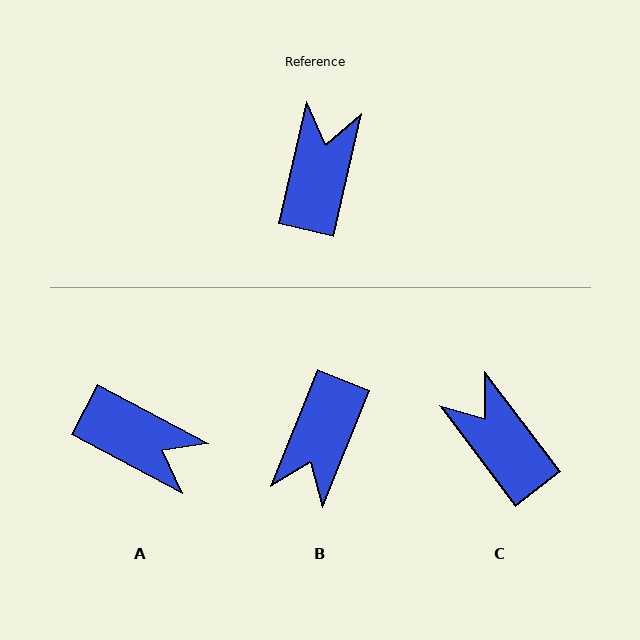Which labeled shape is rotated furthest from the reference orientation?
B, about 171 degrees away.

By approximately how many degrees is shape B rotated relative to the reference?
Approximately 171 degrees counter-clockwise.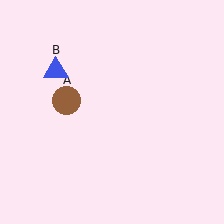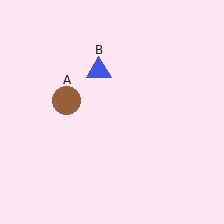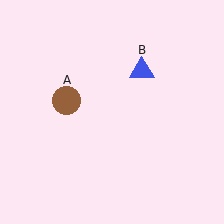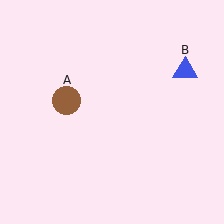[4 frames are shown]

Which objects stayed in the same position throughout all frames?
Brown circle (object A) remained stationary.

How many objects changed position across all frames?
1 object changed position: blue triangle (object B).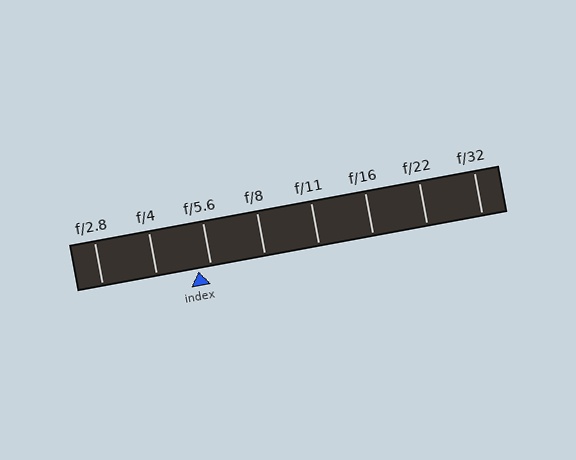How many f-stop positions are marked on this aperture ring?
There are 8 f-stop positions marked.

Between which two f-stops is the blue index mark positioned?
The index mark is between f/4 and f/5.6.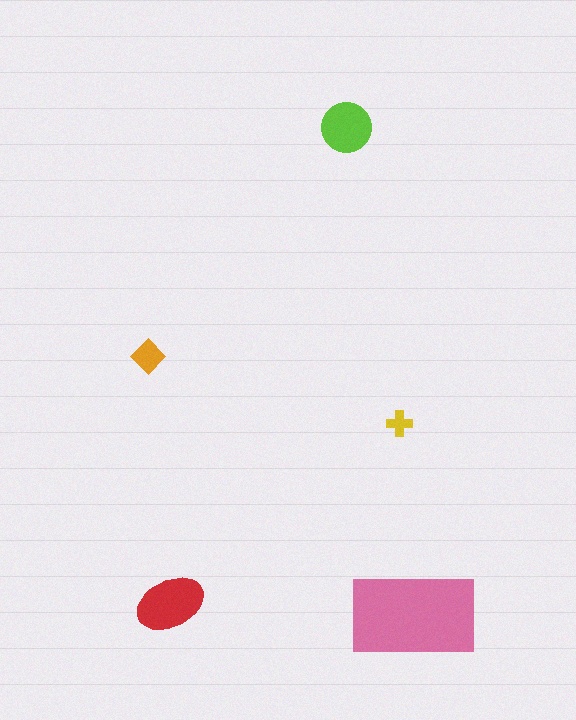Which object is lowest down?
The pink rectangle is bottommost.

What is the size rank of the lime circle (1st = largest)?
3rd.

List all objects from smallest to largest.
The yellow cross, the orange diamond, the lime circle, the red ellipse, the pink rectangle.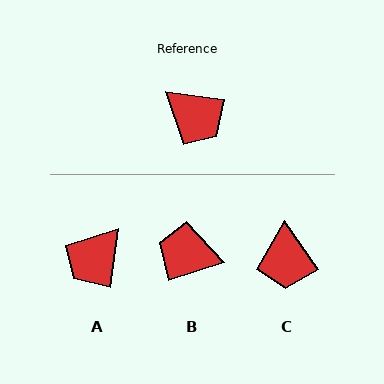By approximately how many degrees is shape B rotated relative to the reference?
Approximately 155 degrees clockwise.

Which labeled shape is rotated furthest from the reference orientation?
B, about 155 degrees away.